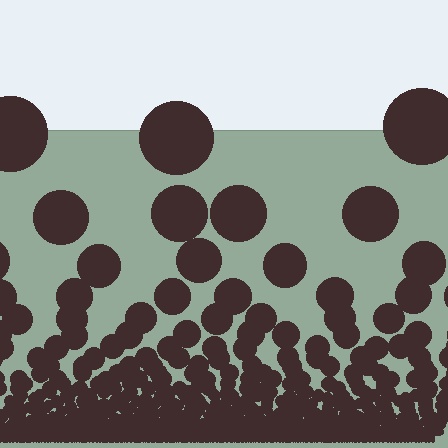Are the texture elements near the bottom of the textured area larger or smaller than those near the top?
Smaller. The gradient is inverted — elements near the bottom are smaller and denser.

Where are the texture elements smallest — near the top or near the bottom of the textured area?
Near the bottom.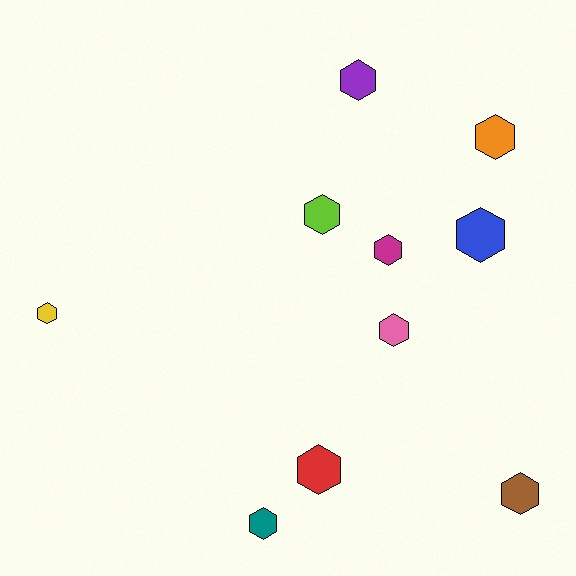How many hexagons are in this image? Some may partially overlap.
There are 10 hexagons.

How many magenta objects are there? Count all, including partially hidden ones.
There is 1 magenta object.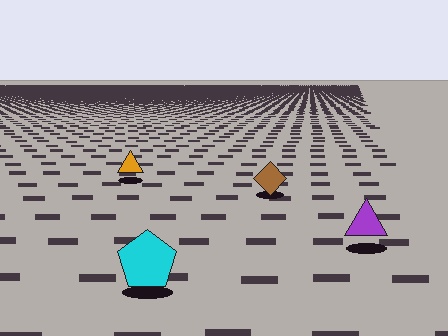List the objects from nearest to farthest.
From nearest to farthest: the cyan pentagon, the purple triangle, the brown diamond, the orange triangle.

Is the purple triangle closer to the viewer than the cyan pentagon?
No. The cyan pentagon is closer — you can tell from the texture gradient: the ground texture is coarser near it.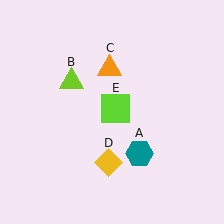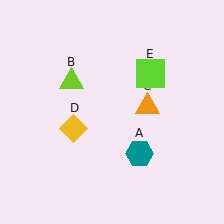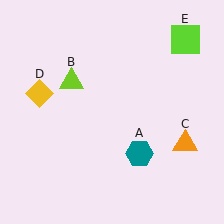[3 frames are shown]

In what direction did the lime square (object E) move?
The lime square (object E) moved up and to the right.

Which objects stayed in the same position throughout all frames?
Teal hexagon (object A) and lime triangle (object B) remained stationary.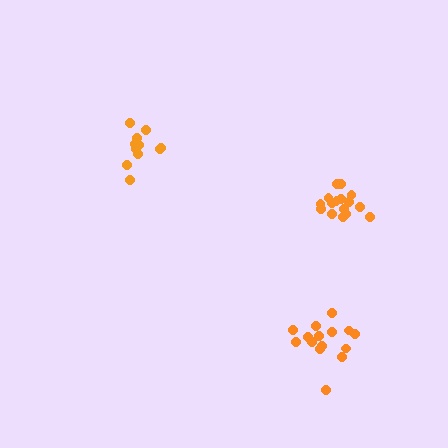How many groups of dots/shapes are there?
There are 3 groups.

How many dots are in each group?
Group 1: 15 dots, Group 2: 16 dots, Group 3: 11 dots (42 total).